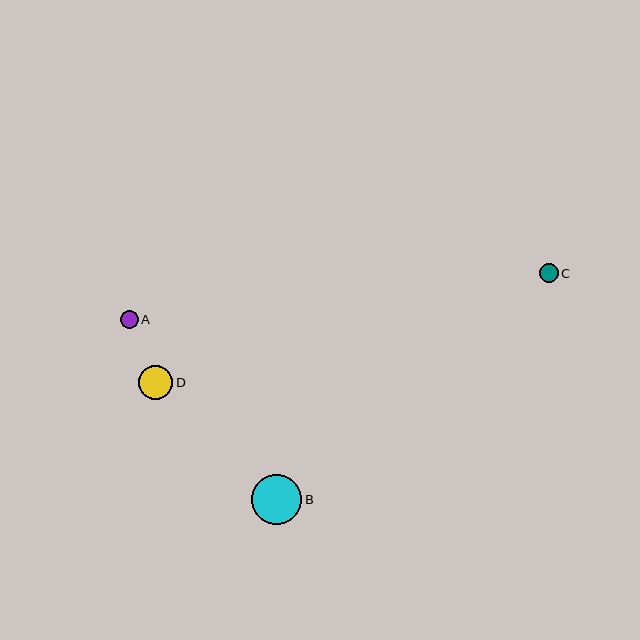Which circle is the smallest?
Circle A is the smallest with a size of approximately 17 pixels.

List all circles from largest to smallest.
From largest to smallest: B, D, C, A.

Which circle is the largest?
Circle B is the largest with a size of approximately 51 pixels.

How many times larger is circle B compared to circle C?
Circle B is approximately 2.7 times the size of circle C.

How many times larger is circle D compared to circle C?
Circle D is approximately 1.8 times the size of circle C.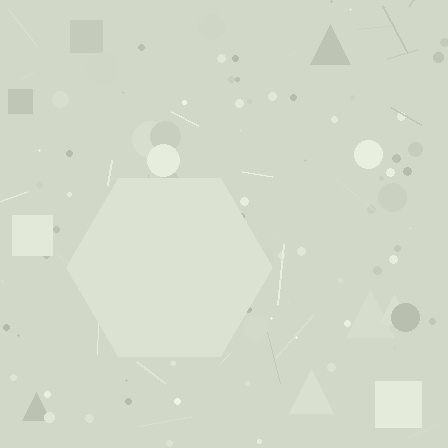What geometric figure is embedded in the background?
A hexagon is embedded in the background.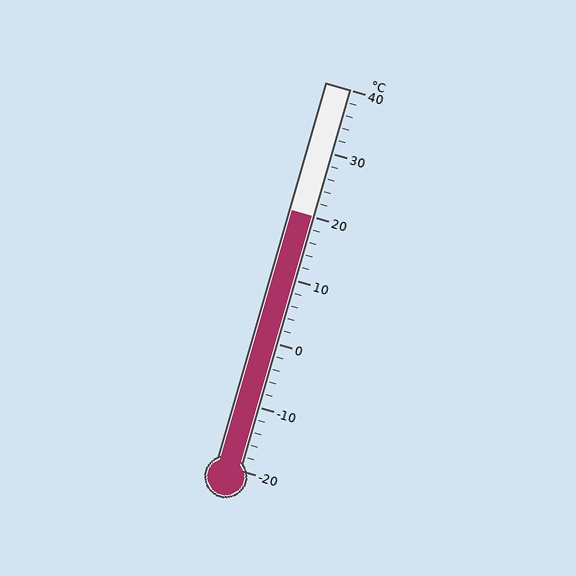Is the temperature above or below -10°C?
The temperature is above -10°C.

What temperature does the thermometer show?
The thermometer shows approximately 20°C.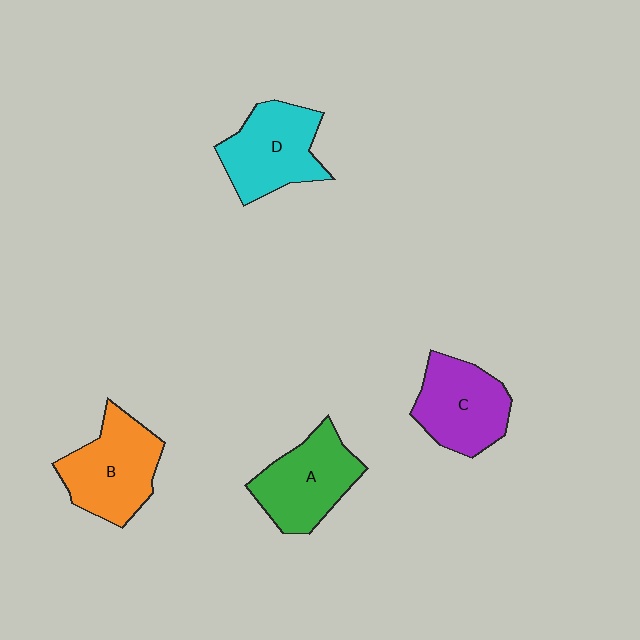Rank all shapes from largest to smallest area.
From largest to smallest: B (orange), D (cyan), A (green), C (purple).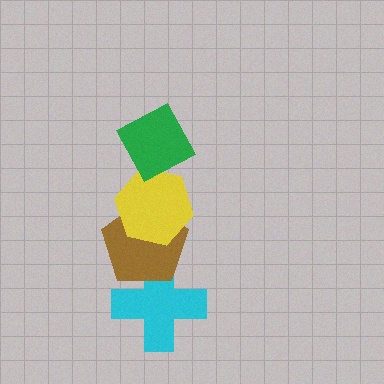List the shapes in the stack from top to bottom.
From top to bottom: the green diamond, the yellow hexagon, the brown pentagon, the cyan cross.